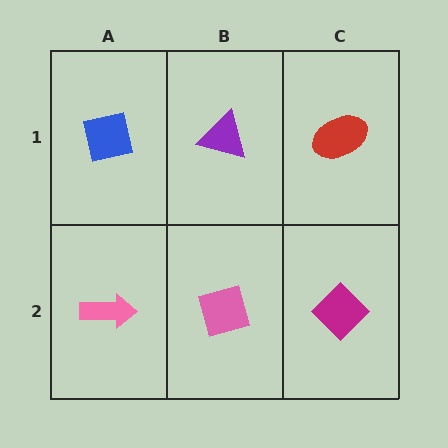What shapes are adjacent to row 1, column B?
A pink diamond (row 2, column B), a blue square (row 1, column A), a red ellipse (row 1, column C).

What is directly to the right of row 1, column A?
A purple triangle.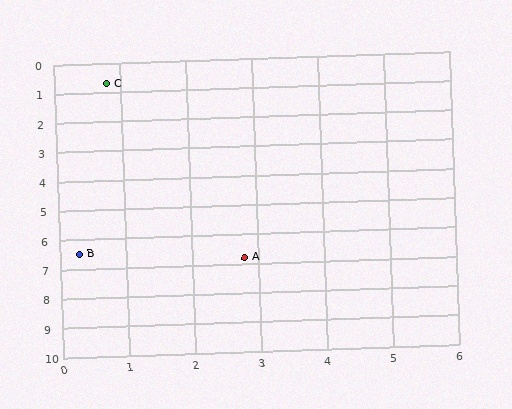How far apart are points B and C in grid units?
Points B and C are about 5.8 grid units apart.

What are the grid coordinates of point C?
Point C is at approximately (0.8, 0.7).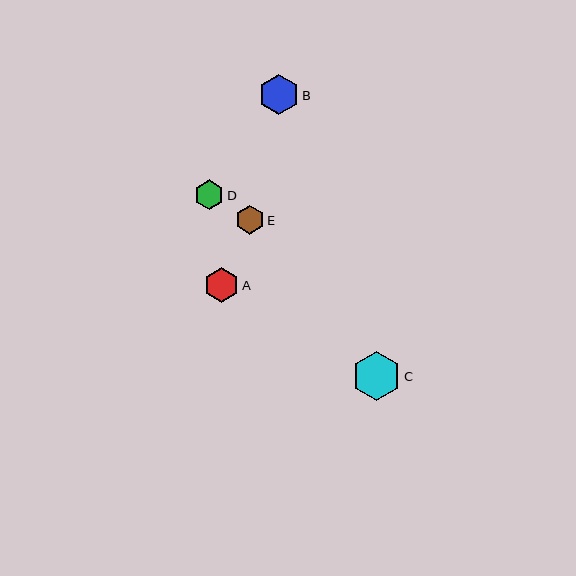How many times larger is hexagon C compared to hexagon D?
Hexagon C is approximately 1.7 times the size of hexagon D.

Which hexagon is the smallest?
Hexagon E is the smallest with a size of approximately 29 pixels.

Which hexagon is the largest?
Hexagon C is the largest with a size of approximately 49 pixels.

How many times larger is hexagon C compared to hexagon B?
Hexagon C is approximately 1.2 times the size of hexagon B.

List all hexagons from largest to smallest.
From largest to smallest: C, B, A, D, E.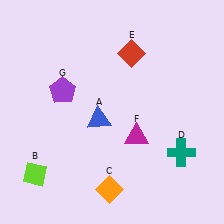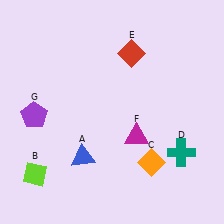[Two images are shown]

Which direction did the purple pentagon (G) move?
The purple pentagon (G) moved left.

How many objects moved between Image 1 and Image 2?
3 objects moved between the two images.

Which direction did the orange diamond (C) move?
The orange diamond (C) moved right.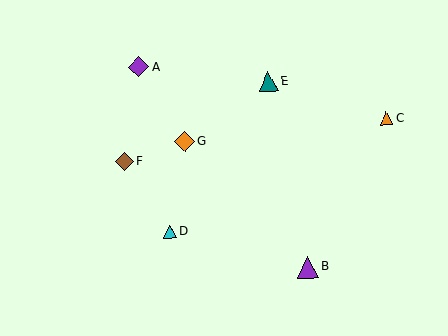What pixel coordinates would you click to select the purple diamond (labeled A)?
Click at (139, 67) to select the purple diamond A.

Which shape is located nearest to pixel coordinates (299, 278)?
The purple triangle (labeled B) at (308, 267) is nearest to that location.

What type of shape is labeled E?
Shape E is a teal triangle.